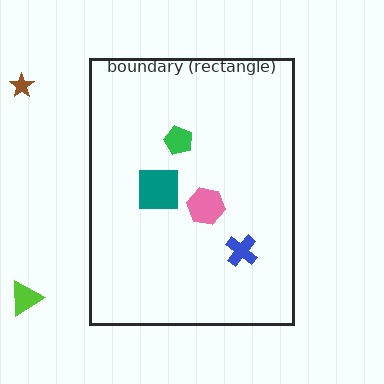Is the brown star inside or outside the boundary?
Outside.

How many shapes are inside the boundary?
4 inside, 2 outside.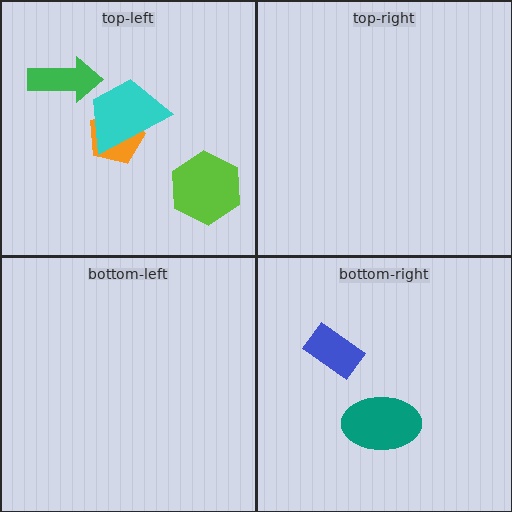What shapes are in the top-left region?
The orange pentagon, the green arrow, the cyan trapezoid, the lime hexagon.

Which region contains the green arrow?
The top-left region.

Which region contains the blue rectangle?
The bottom-right region.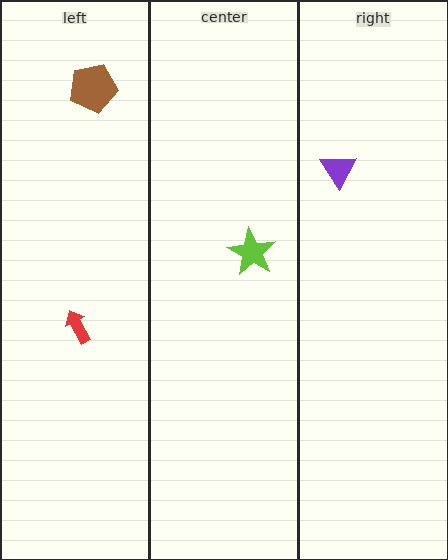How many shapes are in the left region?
2.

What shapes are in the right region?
The purple triangle.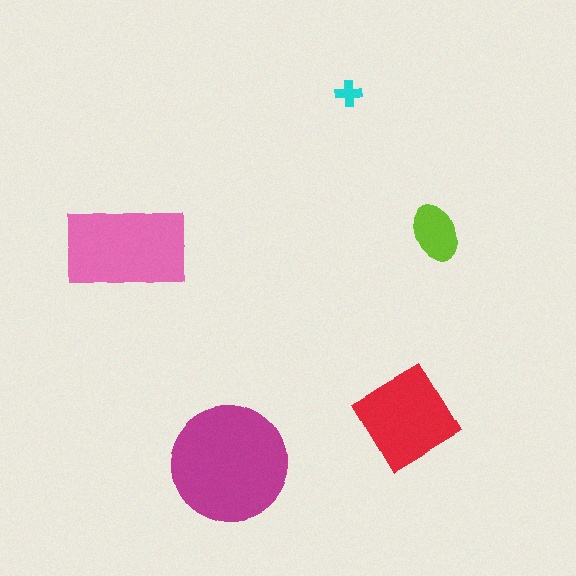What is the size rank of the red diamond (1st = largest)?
3rd.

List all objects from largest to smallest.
The magenta circle, the pink rectangle, the red diamond, the lime ellipse, the cyan cross.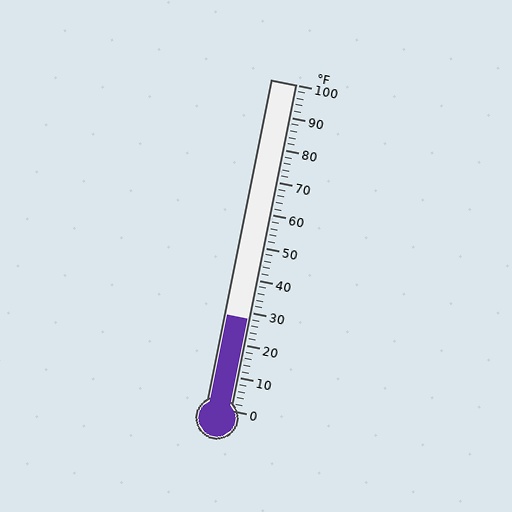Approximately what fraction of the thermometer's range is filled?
The thermometer is filled to approximately 30% of its range.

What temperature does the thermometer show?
The thermometer shows approximately 28°F.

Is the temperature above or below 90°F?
The temperature is below 90°F.